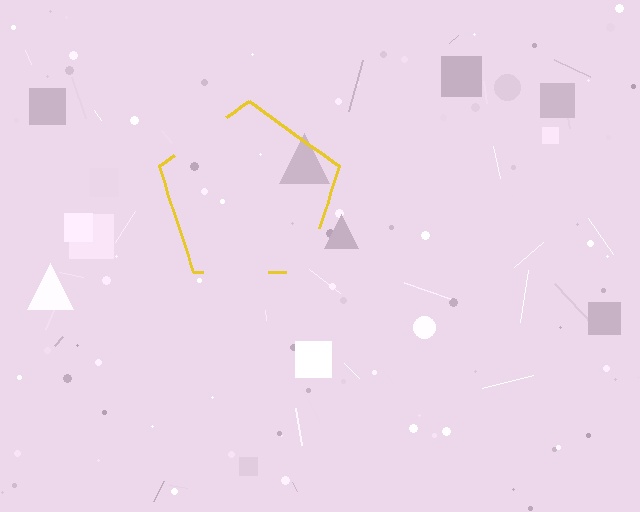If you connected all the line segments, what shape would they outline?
They would outline a pentagon.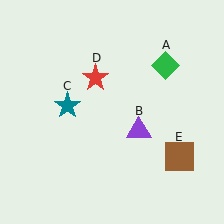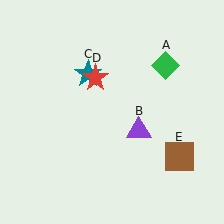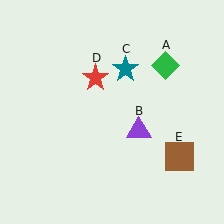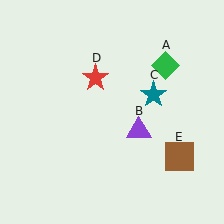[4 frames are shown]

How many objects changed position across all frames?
1 object changed position: teal star (object C).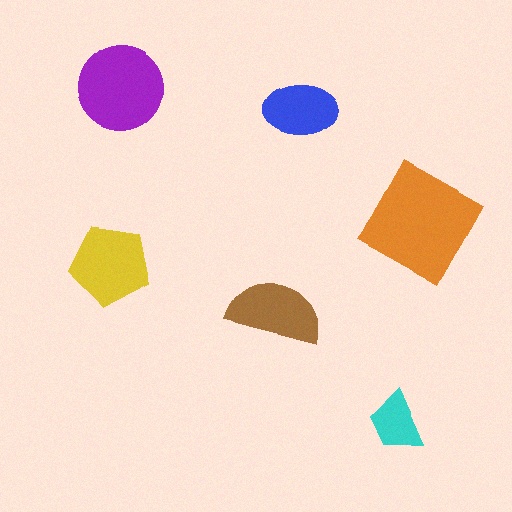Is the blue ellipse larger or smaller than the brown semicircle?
Smaller.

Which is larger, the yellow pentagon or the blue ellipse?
The yellow pentagon.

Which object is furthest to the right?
The orange square is rightmost.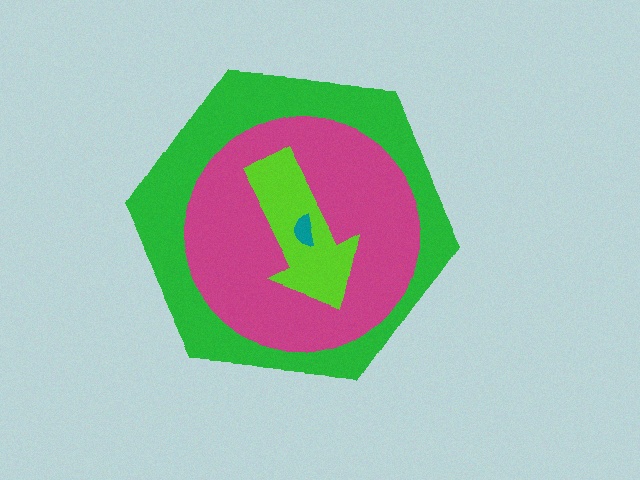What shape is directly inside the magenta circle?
The lime arrow.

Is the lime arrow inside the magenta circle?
Yes.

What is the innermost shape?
The teal semicircle.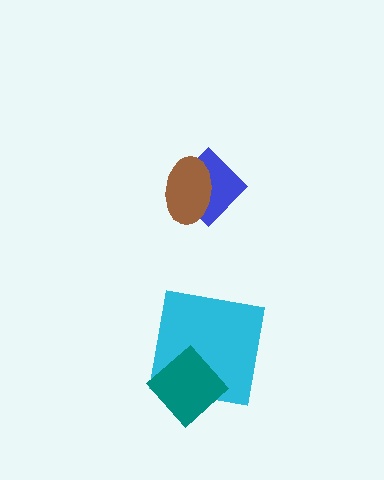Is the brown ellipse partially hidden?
No, no other shape covers it.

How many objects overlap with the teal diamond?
1 object overlaps with the teal diamond.